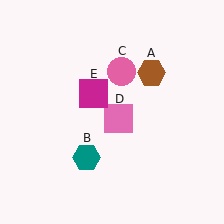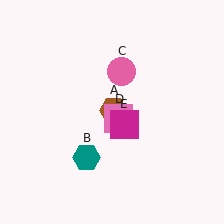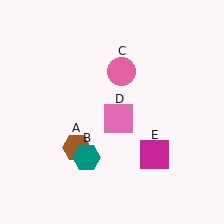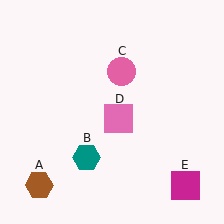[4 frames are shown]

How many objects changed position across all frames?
2 objects changed position: brown hexagon (object A), magenta square (object E).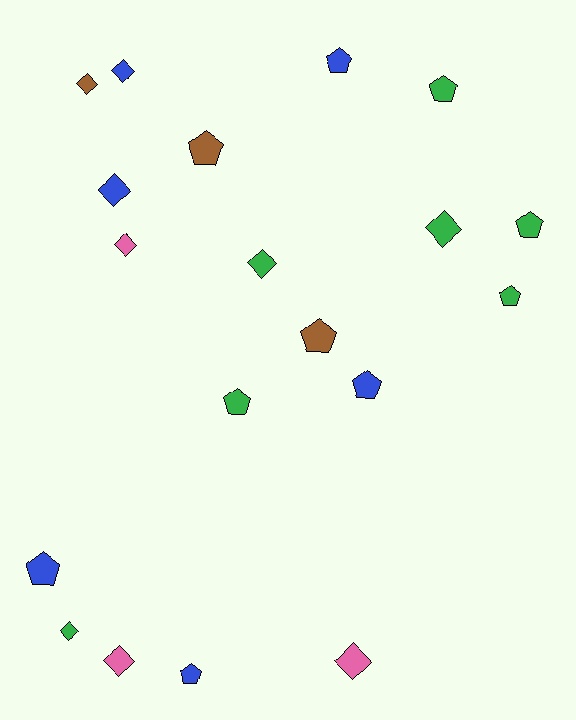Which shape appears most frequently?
Pentagon, with 10 objects.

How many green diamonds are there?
There are 3 green diamonds.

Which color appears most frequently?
Green, with 7 objects.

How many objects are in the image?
There are 19 objects.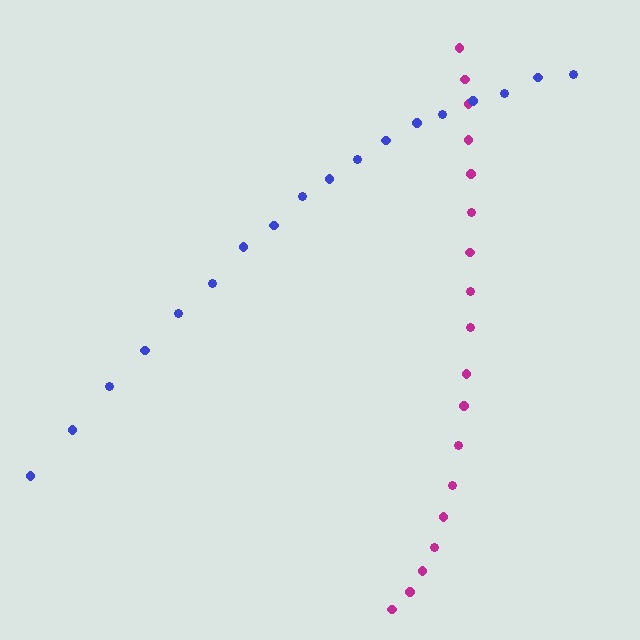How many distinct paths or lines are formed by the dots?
There are 2 distinct paths.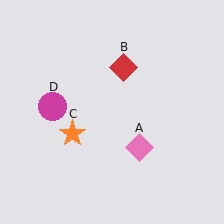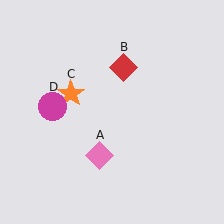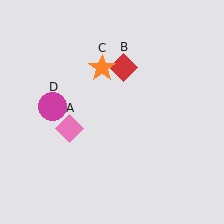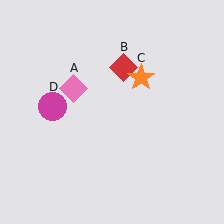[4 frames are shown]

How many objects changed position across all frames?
2 objects changed position: pink diamond (object A), orange star (object C).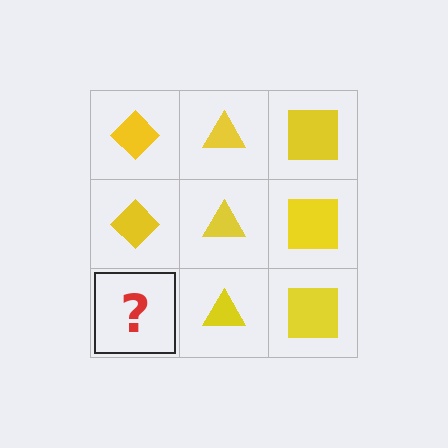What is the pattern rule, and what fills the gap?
The rule is that each column has a consistent shape. The gap should be filled with a yellow diamond.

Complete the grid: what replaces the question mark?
The question mark should be replaced with a yellow diamond.